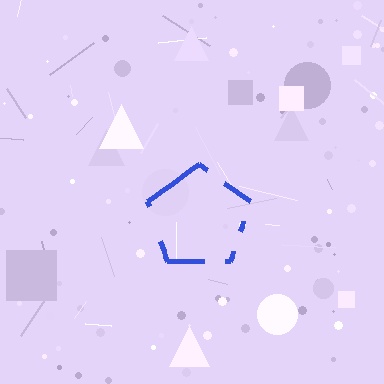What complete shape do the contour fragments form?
The contour fragments form a pentagon.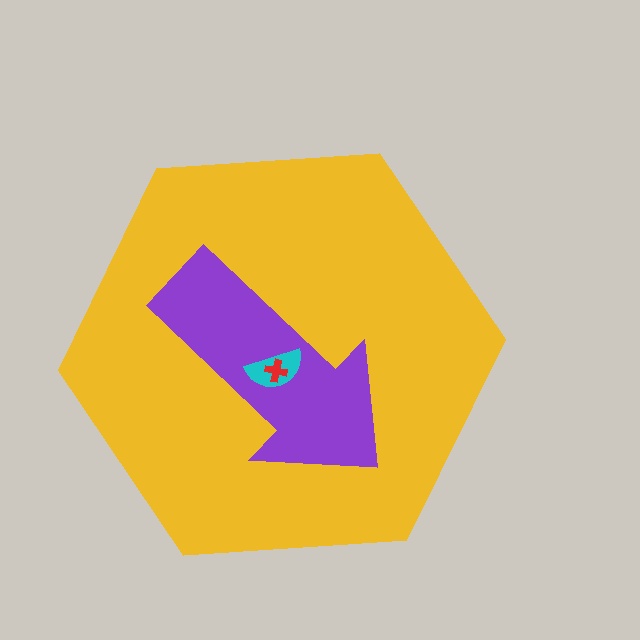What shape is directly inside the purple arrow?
The cyan semicircle.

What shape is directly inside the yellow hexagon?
The purple arrow.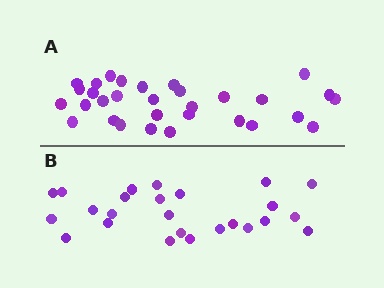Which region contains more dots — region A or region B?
Region A (the top region) has more dots.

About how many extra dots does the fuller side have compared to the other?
Region A has about 6 more dots than region B.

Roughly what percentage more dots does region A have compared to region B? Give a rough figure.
About 25% more.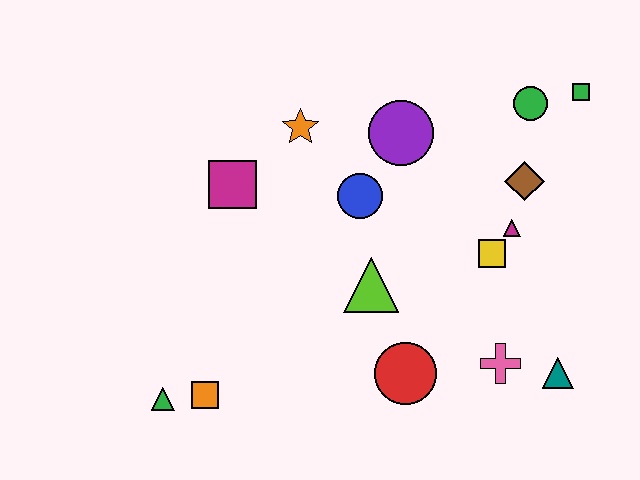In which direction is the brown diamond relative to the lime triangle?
The brown diamond is to the right of the lime triangle.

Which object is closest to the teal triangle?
The pink cross is closest to the teal triangle.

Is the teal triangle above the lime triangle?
No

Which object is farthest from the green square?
The green triangle is farthest from the green square.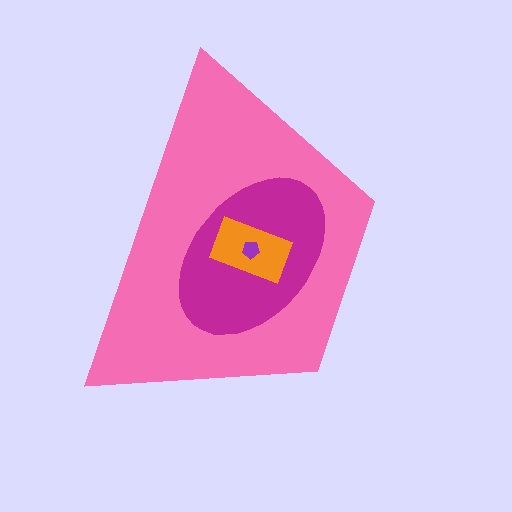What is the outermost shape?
The pink trapezoid.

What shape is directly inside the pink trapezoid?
The magenta ellipse.